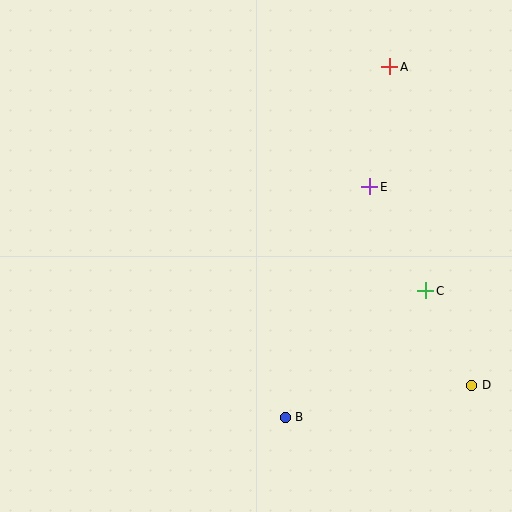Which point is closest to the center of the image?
Point E at (370, 187) is closest to the center.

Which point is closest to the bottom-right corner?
Point D is closest to the bottom-right corner.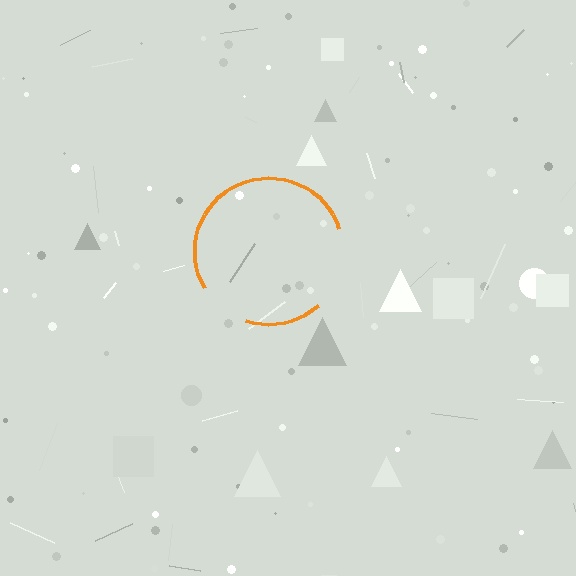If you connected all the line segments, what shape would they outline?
They would outline a circle.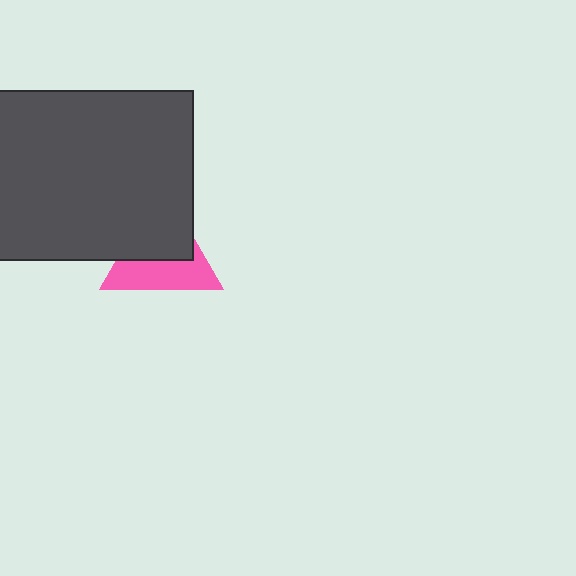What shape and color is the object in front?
The object in front is a dark gray rectangle.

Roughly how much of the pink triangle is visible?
About half of it is visible (roughly 48%).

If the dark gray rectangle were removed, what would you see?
You would see the complete pink triangle.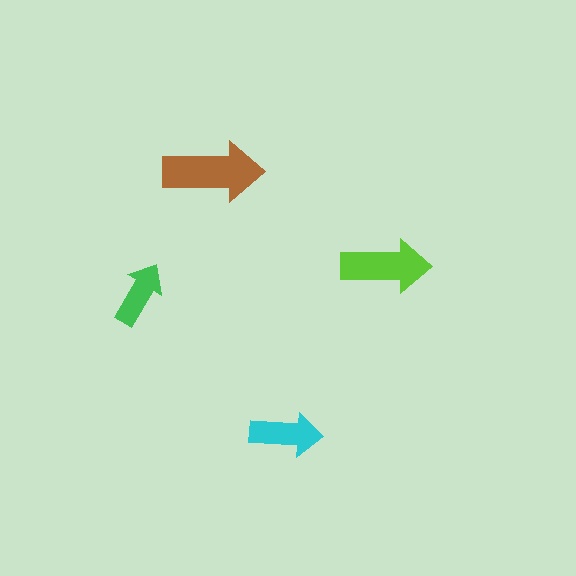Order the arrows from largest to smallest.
the brown one, the lime one, the cyan one, the green one.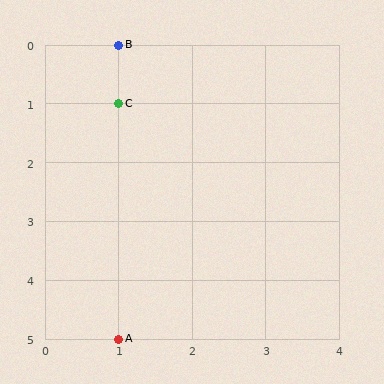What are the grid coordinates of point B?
Point B is at grid coordinates (1, 0).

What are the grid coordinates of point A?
Point A is at grid coordinates (1, 5).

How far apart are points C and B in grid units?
Points C and B are 1 row apart.